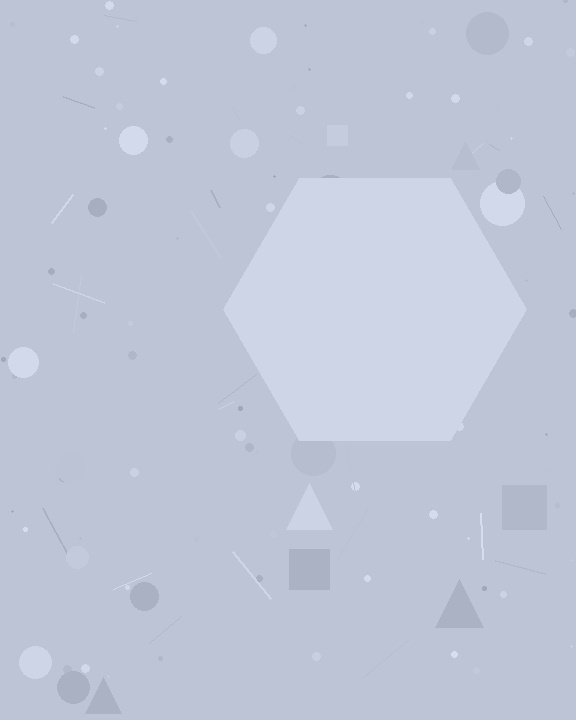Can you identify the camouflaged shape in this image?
The camouflaged shape is a hexagon.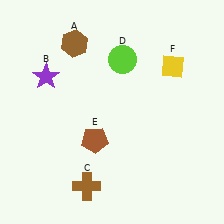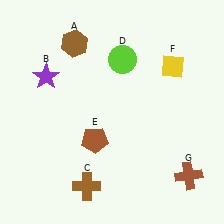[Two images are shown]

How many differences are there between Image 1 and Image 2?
There is 1 difference between the two images.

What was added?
A brown cross (G) was added in Image 2.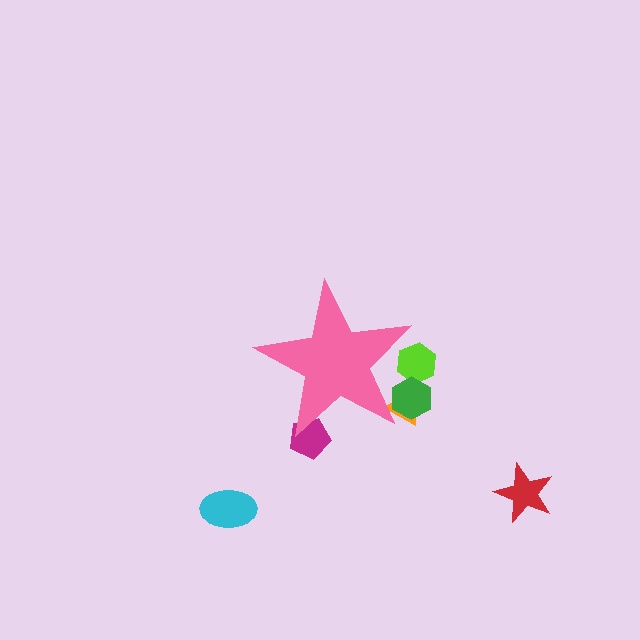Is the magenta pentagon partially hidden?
Yes, the magenta pentagon is partially hidden behind the pink star.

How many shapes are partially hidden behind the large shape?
4 shapes are partially hidden.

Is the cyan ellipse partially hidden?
No, the cyan ellipse is fully visible.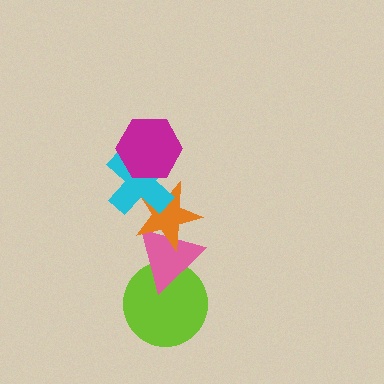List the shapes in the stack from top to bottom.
From top to bottom: the magenta hexagon, the cyan cross, the orange star, the pink triangle, the lime circle.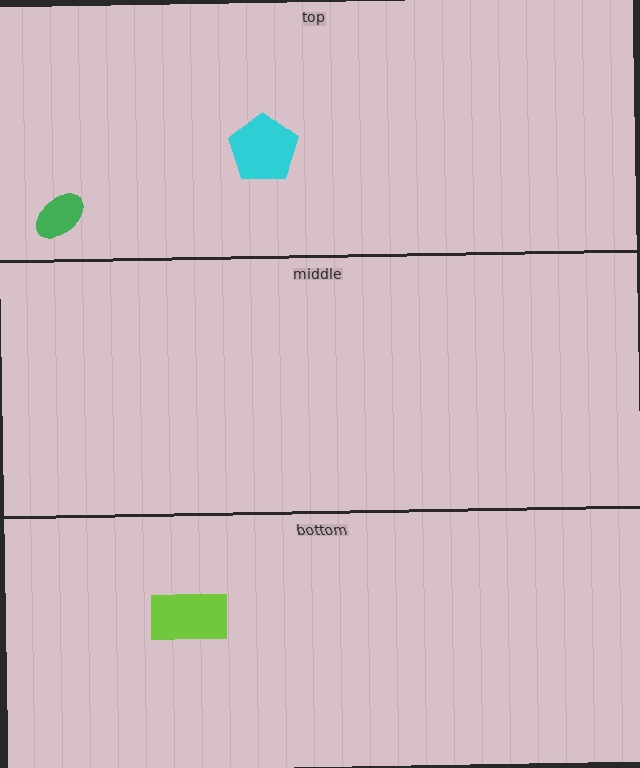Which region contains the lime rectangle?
The bottom region.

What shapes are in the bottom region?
The lime rectangle.